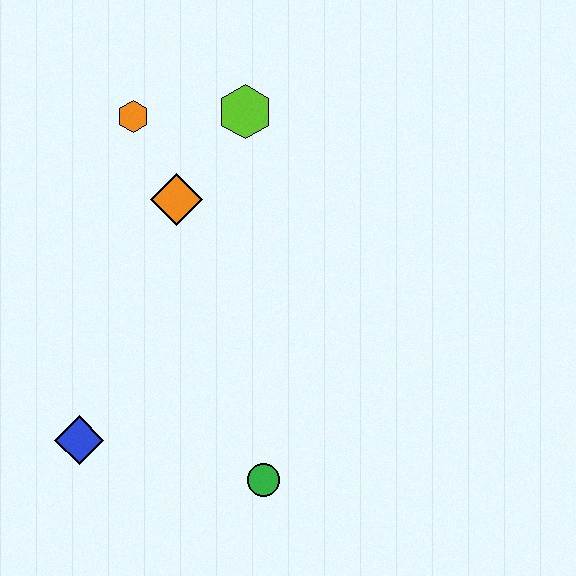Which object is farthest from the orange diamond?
The green circle is farthest from the orange diamond.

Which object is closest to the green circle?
The blue diamond is closest to the green circle.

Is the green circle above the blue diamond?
No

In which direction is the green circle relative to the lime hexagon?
The green circle is below the lime hexagon.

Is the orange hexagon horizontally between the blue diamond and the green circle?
Yes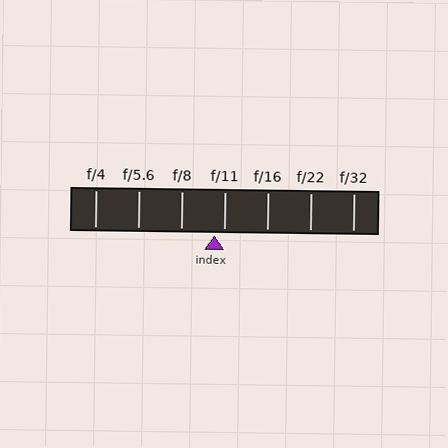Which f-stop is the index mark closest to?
The index mark is closest to f/11.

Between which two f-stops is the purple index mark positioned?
The index mark is between f/8 and f/11.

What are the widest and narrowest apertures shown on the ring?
The widest aperture shown is f/4 and the narrowest is f/32.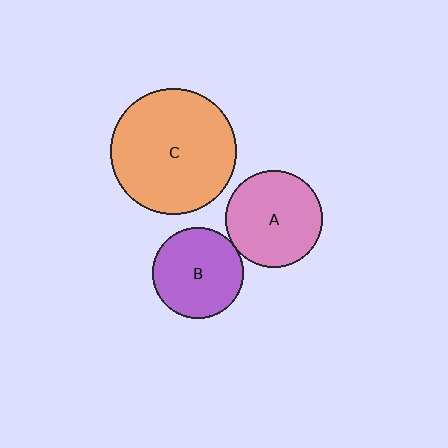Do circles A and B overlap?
Yes.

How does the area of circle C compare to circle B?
Approximately 2.0 times.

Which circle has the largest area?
Circle C (orange).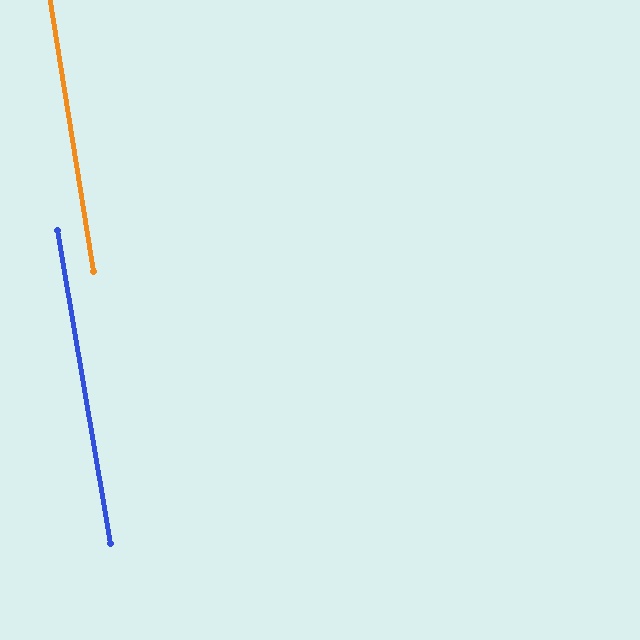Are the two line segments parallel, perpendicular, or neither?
Parallel — their directions differ by only 0.6°.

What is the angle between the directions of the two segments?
Approximately 1 degree.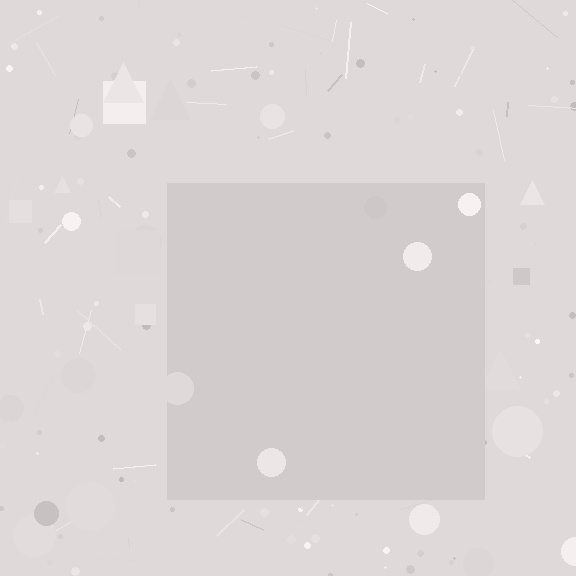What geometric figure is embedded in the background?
A square is embedded in the background.